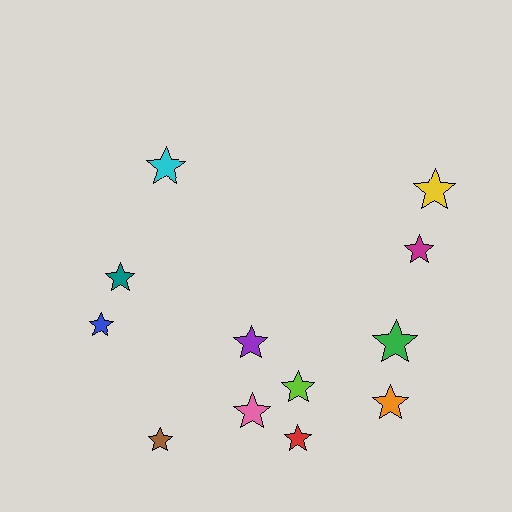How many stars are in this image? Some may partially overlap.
There are 12 stars.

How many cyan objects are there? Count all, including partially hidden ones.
There is 1 cyan object.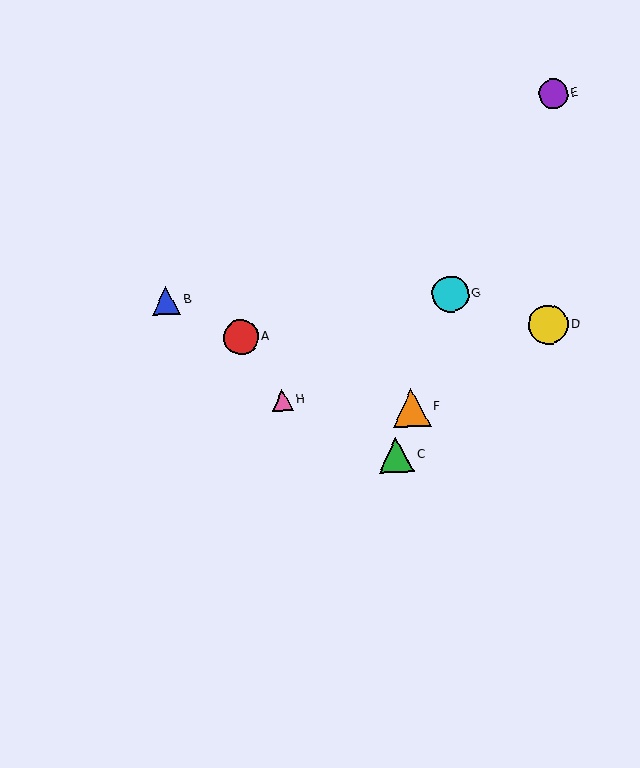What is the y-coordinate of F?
Object F is at y≈408.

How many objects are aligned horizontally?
2 objects (A, D) are aligned horizontally.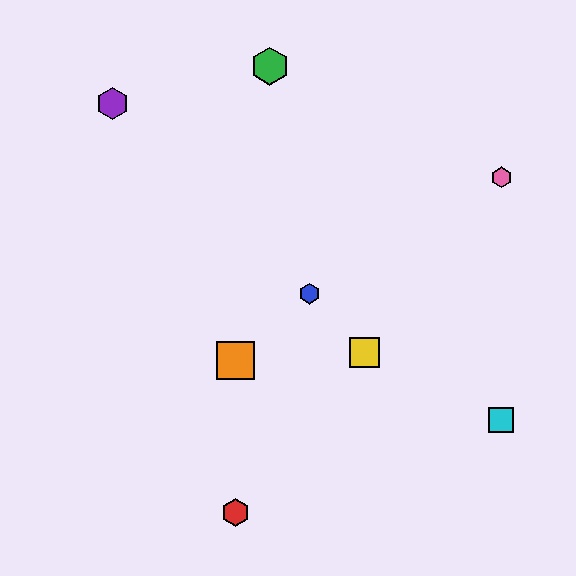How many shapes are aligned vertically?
2 shapes (the red hexagon, the orange square) are aligned vertically.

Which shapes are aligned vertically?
The red hexagon, the orange square are aligned vertically.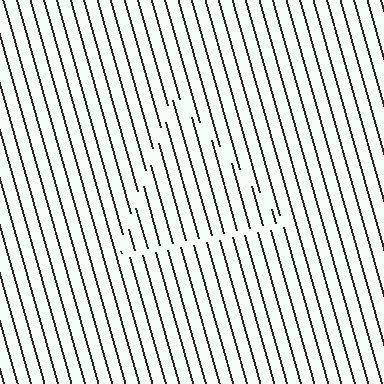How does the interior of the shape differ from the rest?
The interior of the shape contains the same grating, shifted by half a period — the contour is defined by the phase discontinuity where line-ends from the inner and outer gratings abut.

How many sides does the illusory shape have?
3 sides — the line-ends trace a triangle.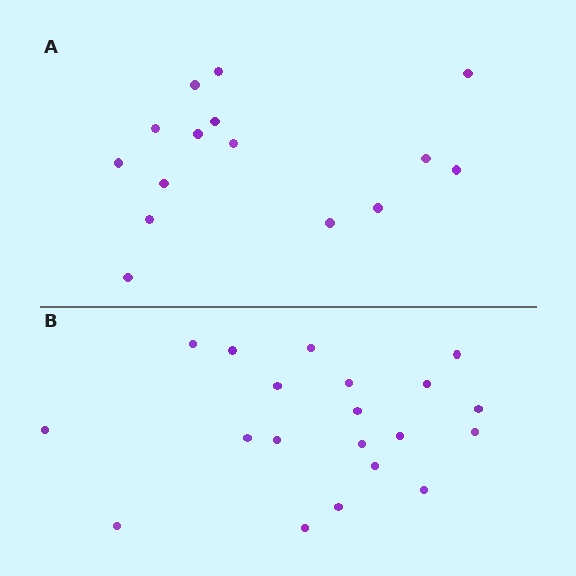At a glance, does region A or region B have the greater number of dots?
Region B (the bottom region) has more dots.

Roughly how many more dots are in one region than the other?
Region B has about 5 more dots than region A.